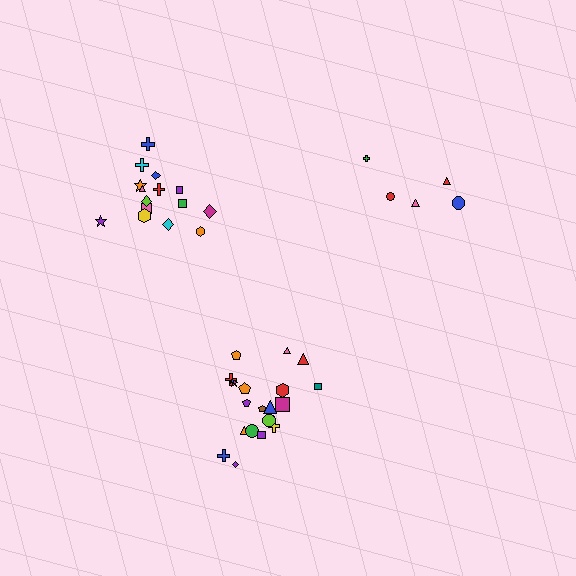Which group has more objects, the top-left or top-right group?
The top-left group.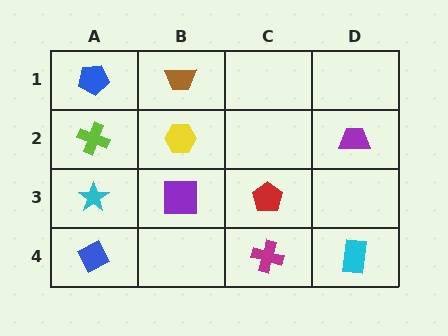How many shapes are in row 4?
3 shapes.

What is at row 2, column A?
A lime cross.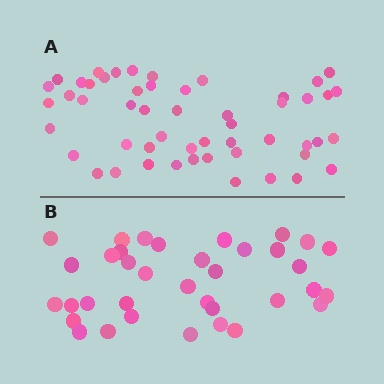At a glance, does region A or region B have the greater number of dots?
Region A (the top region) has more dots.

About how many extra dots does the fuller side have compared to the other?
Region A has approximately 15 more dots than region B.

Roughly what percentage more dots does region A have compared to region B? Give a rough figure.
About 45% more.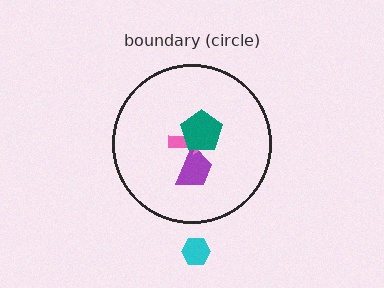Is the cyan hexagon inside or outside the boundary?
Outside.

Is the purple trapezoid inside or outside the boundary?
Inside.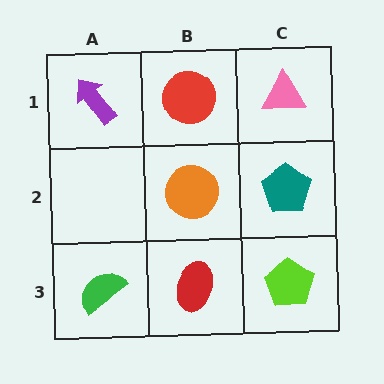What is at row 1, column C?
A pink triangle.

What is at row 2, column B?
An orange circle.